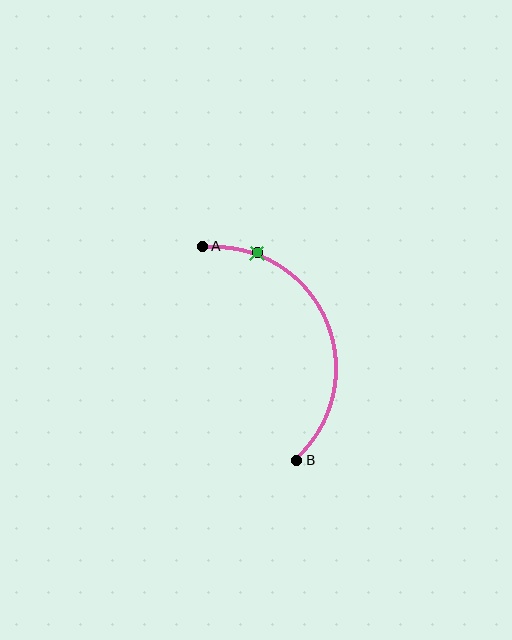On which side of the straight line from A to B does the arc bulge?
The arc bulges to the right of the straight line connecting A and B.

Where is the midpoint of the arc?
The arc midpoint is the point on the curve farthest from the straight line joining A and B. It sits to the right of that line.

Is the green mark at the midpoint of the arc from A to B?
No. The green mark lies on the arc but is closer to endpoint A. The arc midpoint would be at the point on the curve equidistant along the arc from both A and B.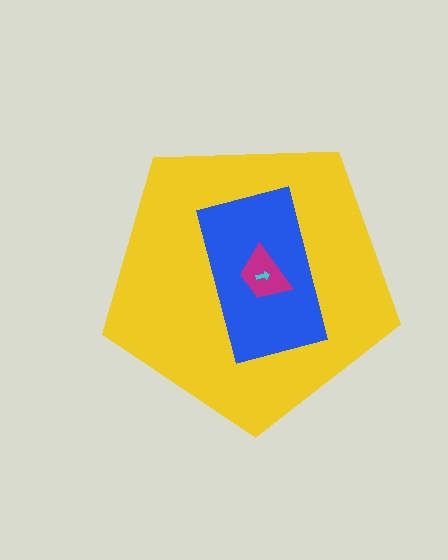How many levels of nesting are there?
4.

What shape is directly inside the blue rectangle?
The magenta trapezoid.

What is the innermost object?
The cyan arrow.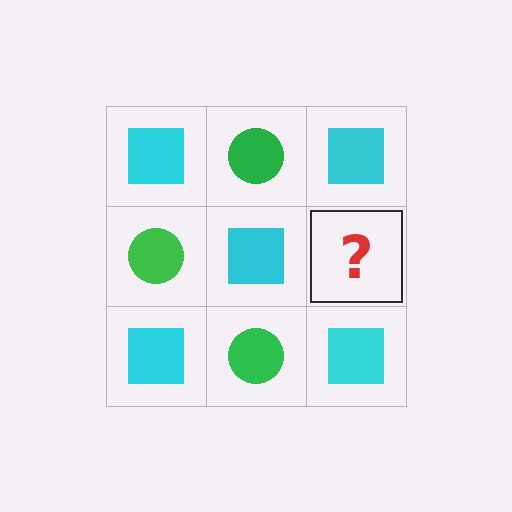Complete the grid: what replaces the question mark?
The question mark should be replaced with a green circle.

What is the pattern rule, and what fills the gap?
The rule is that it alternates cyan square and green circle in a checkerboard pattern. The gap should be filled with a green circle.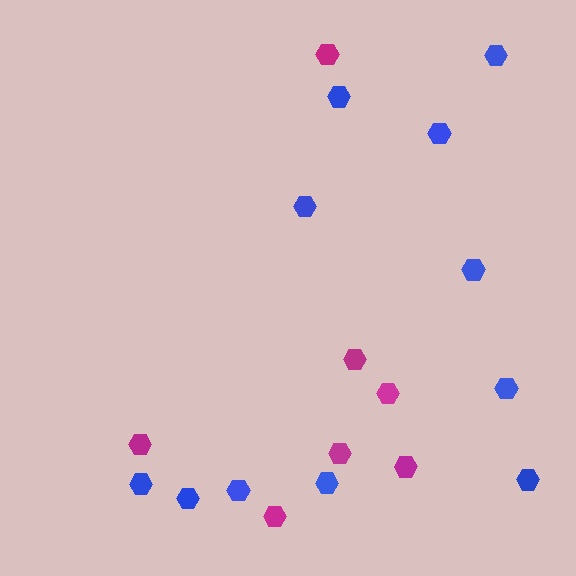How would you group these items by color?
There are 2 groups: one group of blue hexagons (11) and one group of magenta hexagons (7).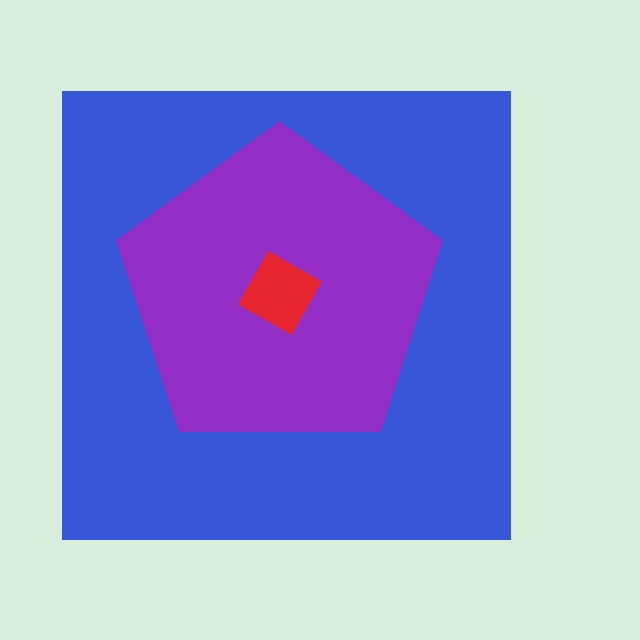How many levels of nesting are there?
3.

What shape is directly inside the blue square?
The purple pentagon.